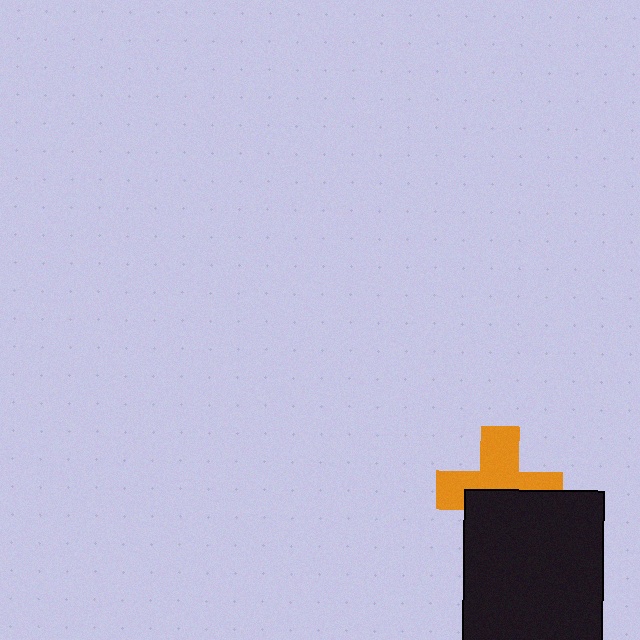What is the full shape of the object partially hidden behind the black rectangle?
The partially hidden object is an orange cross.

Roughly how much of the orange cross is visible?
About half of it is visible (roughly 56%).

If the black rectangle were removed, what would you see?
You would see the complete orange cross.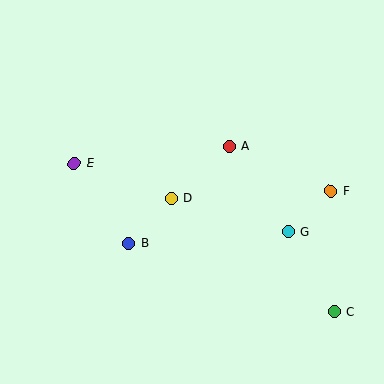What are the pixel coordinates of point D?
Point D is at (171, 198).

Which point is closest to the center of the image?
Point D at (171, 198) is closest to the center.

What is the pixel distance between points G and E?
The distance between G and E is 225 pixels.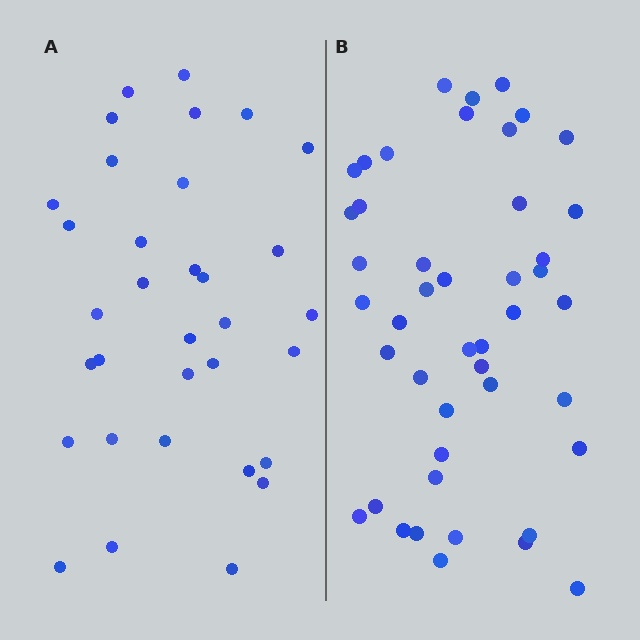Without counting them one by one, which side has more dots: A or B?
Region B (the right region) has more dots.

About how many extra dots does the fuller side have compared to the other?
Region B has roughly 12 or so more dots than region A.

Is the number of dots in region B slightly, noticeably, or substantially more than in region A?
Region B has noticeably more, but not dramatically so. The ratio is roughly 1.4 to 1.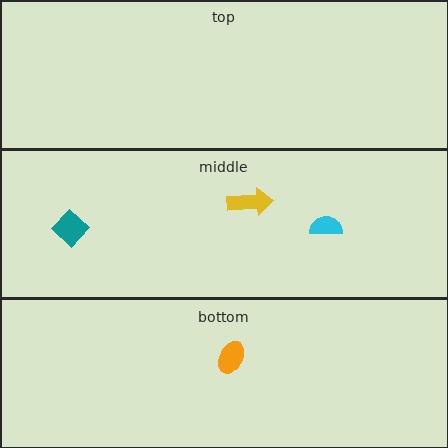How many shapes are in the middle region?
3.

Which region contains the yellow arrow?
The middle region.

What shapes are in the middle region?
The cyan semicircle, the teal diamond, the yellow arrow.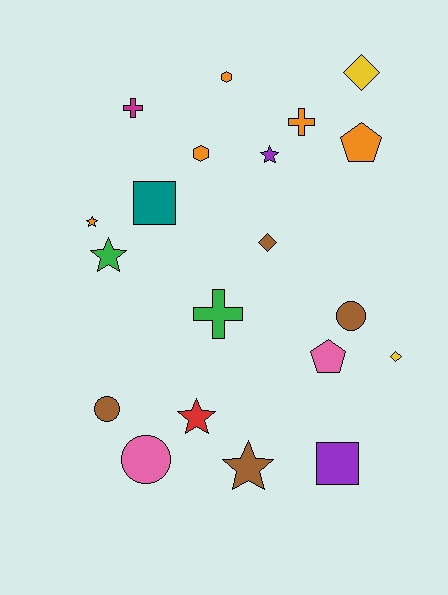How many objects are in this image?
There are 20 objects.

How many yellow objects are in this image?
There are 2 yellow objects.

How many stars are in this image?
There are 5 stars.